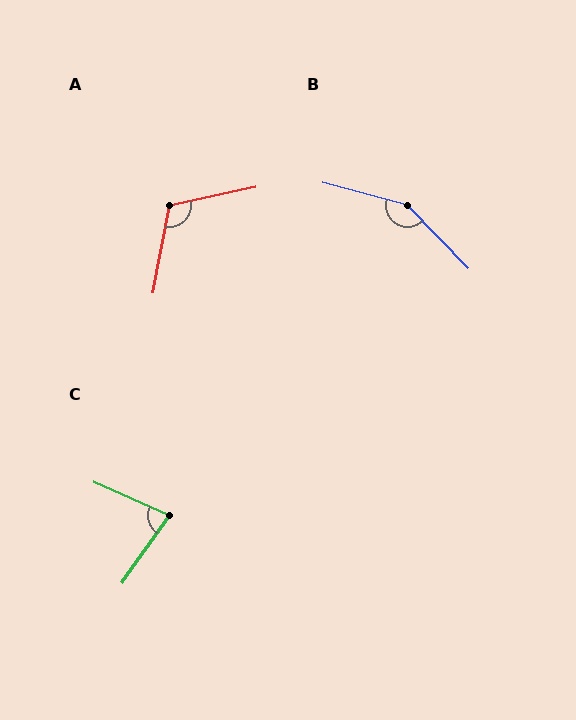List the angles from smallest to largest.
C (79°), A (112°), B (149°).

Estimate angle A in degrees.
Approximately 112 degrees.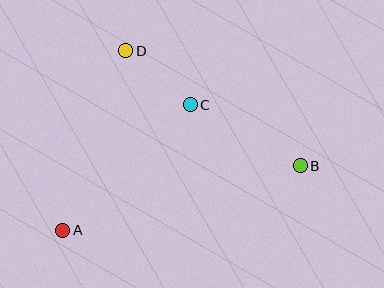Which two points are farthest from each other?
Points A and B are farthest from each other.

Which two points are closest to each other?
Points C and D are closest to each other.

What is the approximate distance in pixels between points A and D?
The distance between A and D is approximately 190 pixels.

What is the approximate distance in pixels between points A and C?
The distance between A and C is approximately 179 pixels.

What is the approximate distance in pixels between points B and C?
The distance between B and C is approximately 126 pixels.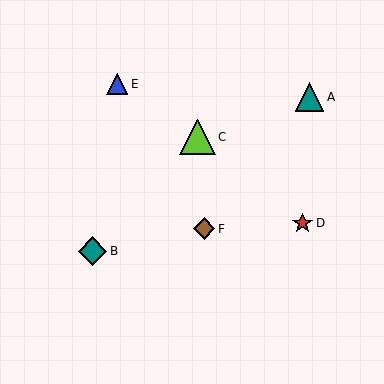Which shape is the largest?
The lime triangle (labeled C) is the largest.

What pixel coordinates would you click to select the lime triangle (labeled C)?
Click at (197, 137) to select the lime triangle C.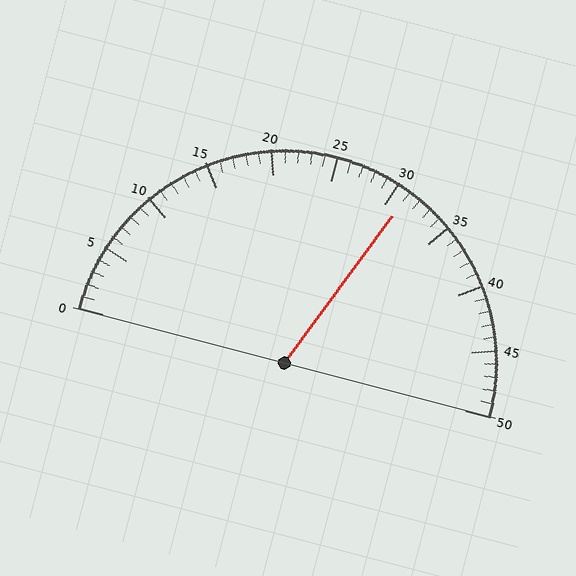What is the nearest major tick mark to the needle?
The nearest major tick mark is 30.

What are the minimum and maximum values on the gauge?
The gauge ranges from 0 to 50.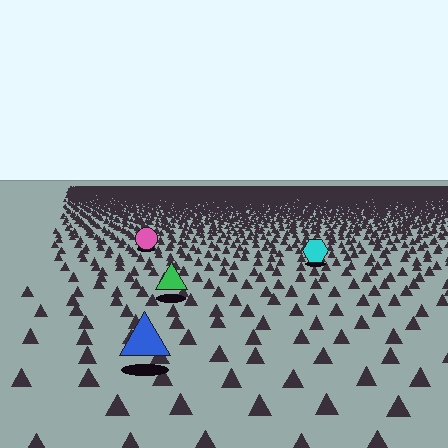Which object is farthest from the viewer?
The pink circle is farthest from the viewer. It appears smaller and the ground texture around it is denser.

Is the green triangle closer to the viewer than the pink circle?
Yes. The green triangle is closer — you can tell from the texture gradient: the ground texture is coarser near it.